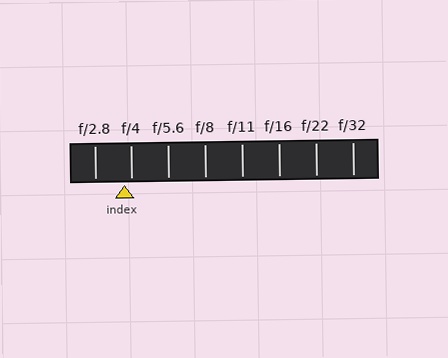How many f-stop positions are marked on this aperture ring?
There are 8 f-stop positions marked.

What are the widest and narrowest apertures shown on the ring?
The widest aperture shown is f/2.8 and the narrowest is f/32.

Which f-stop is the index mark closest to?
The index mark is closest to f/4.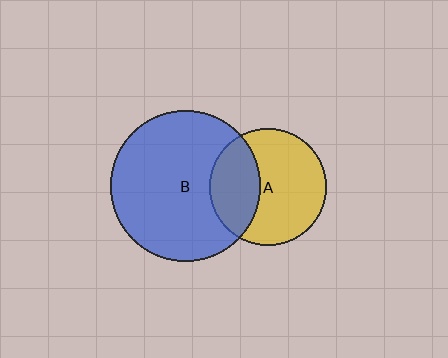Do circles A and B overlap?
Yes.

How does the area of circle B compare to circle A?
Approximately 1.7 times.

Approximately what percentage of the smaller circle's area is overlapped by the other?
Approximately 35%.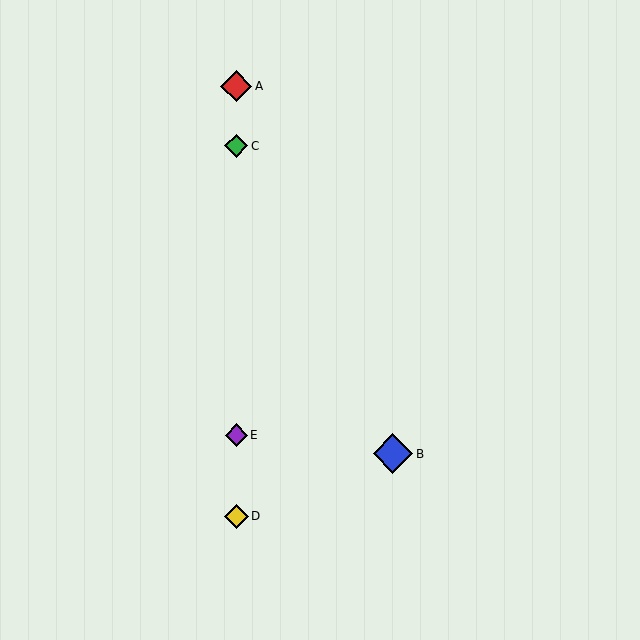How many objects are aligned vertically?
4 objects (A, C, D, E) are aligned vertically.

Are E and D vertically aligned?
Yes, both are at x≈236.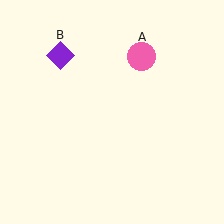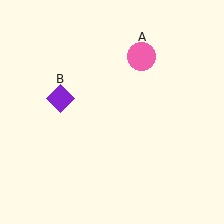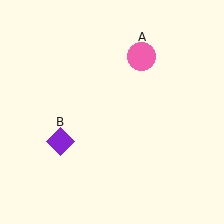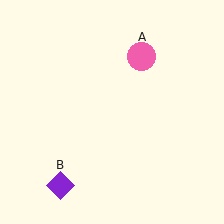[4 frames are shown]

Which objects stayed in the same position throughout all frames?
Pink circle (object A) remained stationary.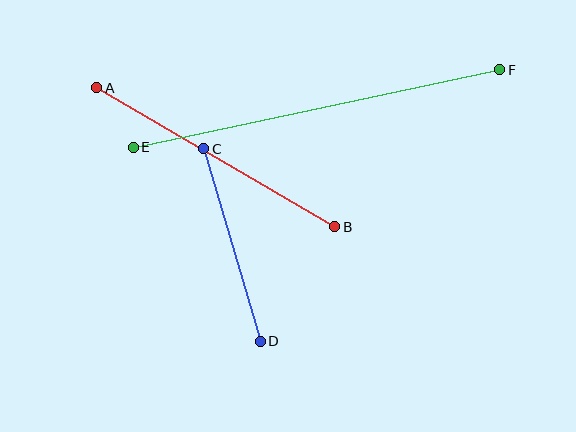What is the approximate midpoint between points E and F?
The midpoint is at approximately (316, 108) pixels.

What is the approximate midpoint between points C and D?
The midpoint is at approximately (232, 245) pixels.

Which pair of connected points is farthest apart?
Points E and F are farthest apart.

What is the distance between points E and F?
The distance is approximately 375 pixels.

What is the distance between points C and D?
The distance is approximately 200 pixels.